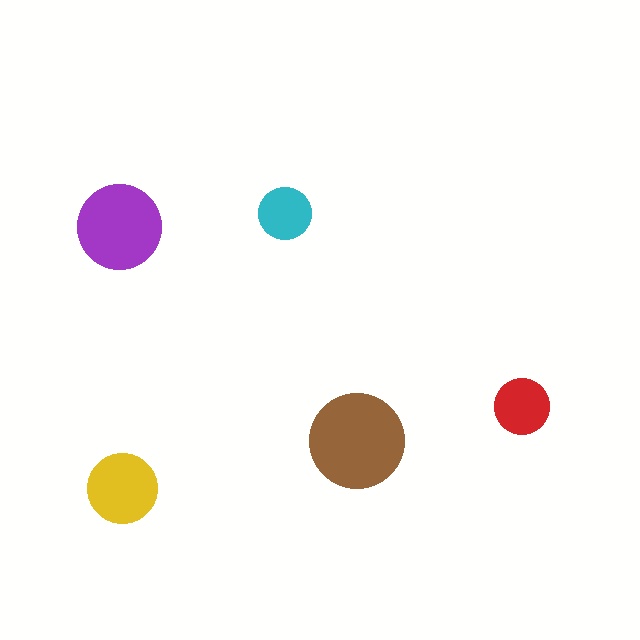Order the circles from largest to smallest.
the brown one, the purple one, the yellow one, the red one, the cyan one.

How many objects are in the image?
There are 5 objects in the image.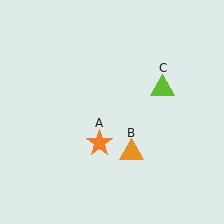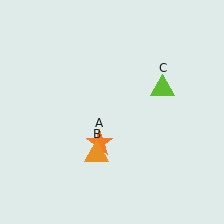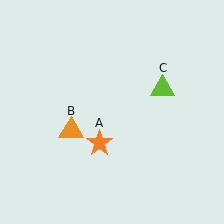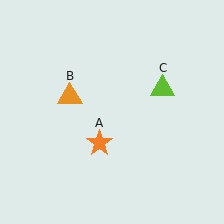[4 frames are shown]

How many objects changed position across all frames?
1 object changed position: orange triangle (object B).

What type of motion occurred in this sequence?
The orange triangle (object B) rotated clockwise around the center of the scene.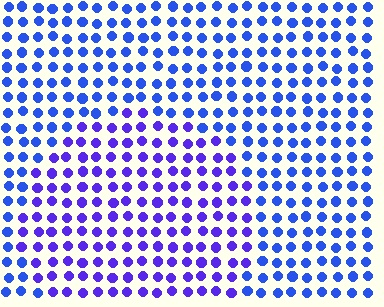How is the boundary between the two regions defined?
The boundary is defined purely by a slight shift in hue (about 29 degrees). Spacing, size, and orientation are identical on both sides.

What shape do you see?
I see a circle.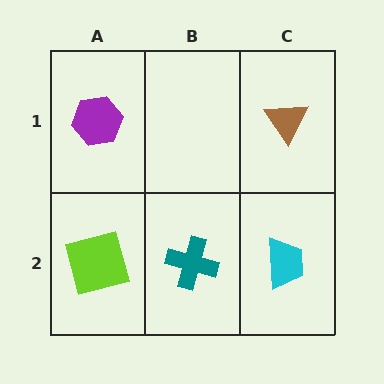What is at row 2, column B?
A teal cross.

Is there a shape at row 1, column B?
No, that cell is empty.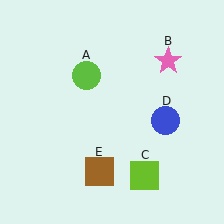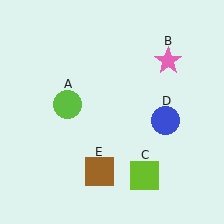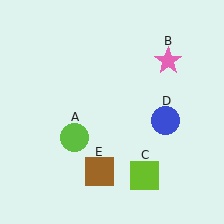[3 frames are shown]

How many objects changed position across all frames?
1 object changed position: lime circle (object A).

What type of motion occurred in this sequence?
The lime circle (object A) rotated counterclockwise around the center of the scene.